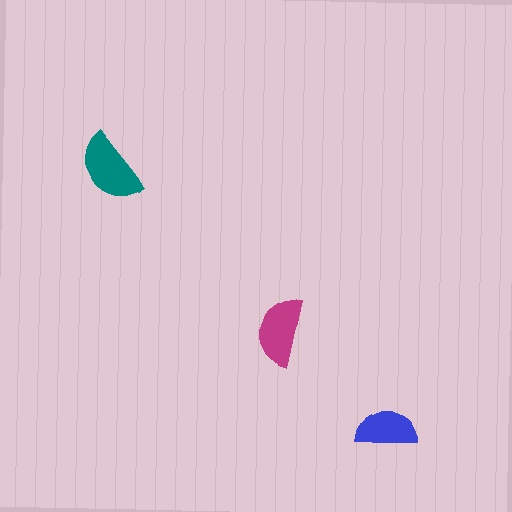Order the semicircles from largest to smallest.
the teal one, the magenta one, the blue one.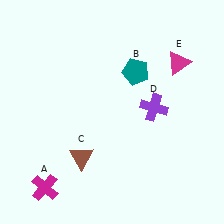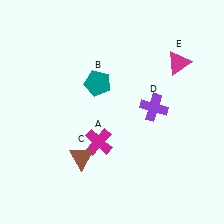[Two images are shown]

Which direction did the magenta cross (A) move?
The magenta cross (A) moved right.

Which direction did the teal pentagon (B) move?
The teal pentagon (B) moved left.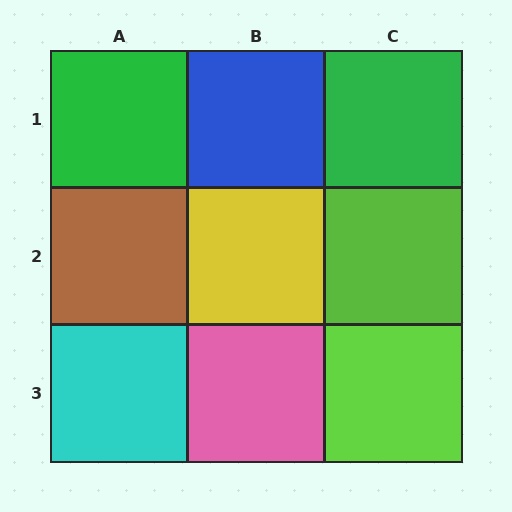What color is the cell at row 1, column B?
Blue.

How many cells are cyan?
1 cell is cyan.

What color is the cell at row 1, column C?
Green.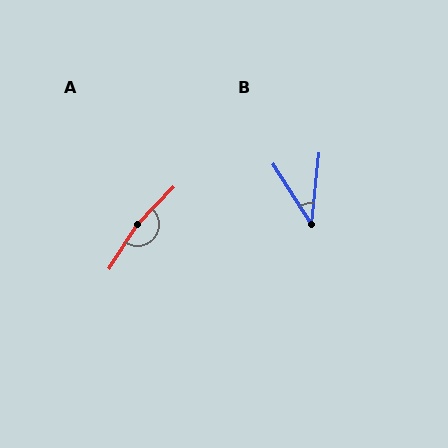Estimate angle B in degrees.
Approximately 38 degrees.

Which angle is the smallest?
B, at approximately 38 degrees.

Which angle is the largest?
A, at approximately 169 degrees.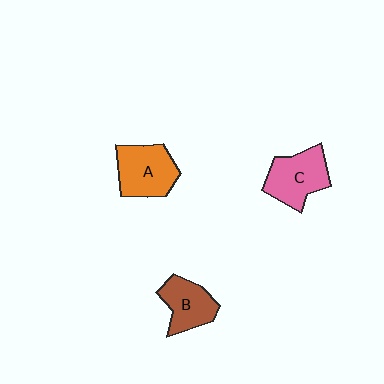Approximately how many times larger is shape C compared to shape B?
Approximately 1.2 times.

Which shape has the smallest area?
Shape B (brown).